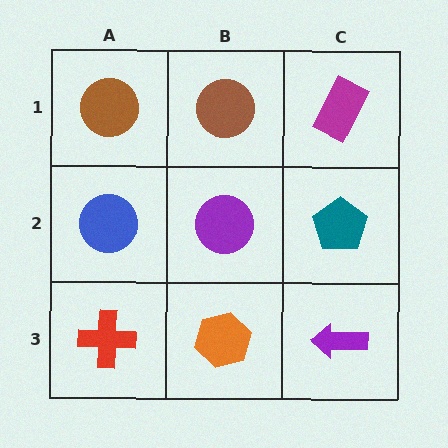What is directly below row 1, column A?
A blue circle.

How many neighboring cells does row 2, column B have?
4.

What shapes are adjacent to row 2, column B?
A brown circle (row 1, column B), an orange hexagon (row 3, column B), a blue circle (row 2, column A), a teal pentagon (row 2, column C).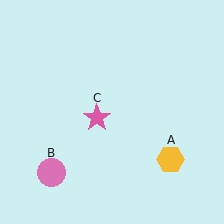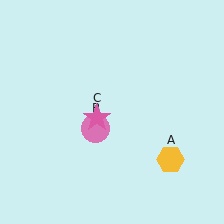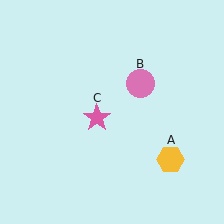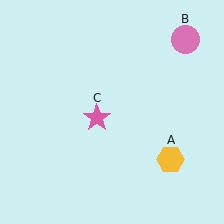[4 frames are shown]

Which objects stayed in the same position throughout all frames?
Yellow hexagon (object A) and pink star (object C) remained stationary.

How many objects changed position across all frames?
1 object changed position: pink circle (object B).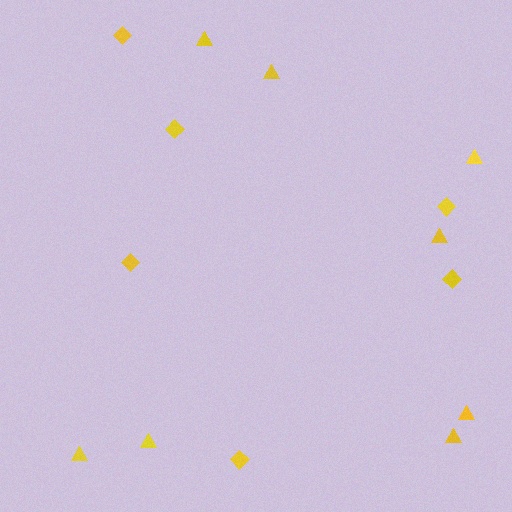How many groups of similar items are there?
There are 2 groups: one group of triangles (8) and one group of diamonds (6).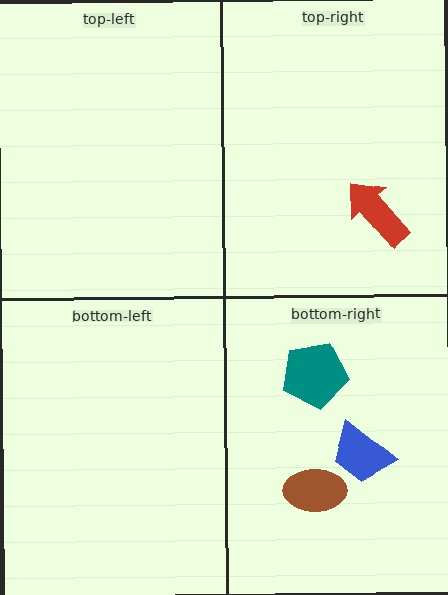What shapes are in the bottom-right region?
The blue trapezoid, the brown ellipse, the teal pentagon.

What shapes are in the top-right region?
The red arrow.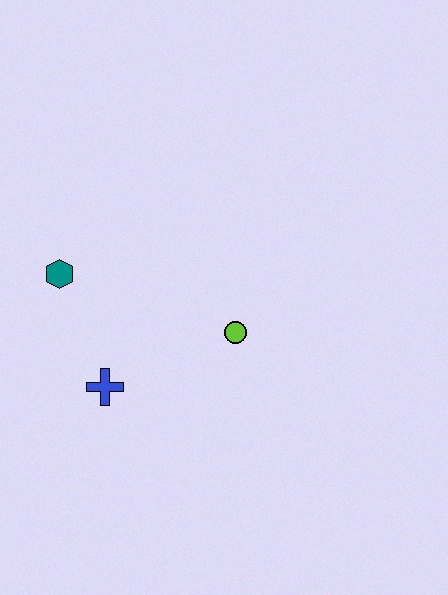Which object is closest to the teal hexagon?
The blue cross is closest to the teal hexagon.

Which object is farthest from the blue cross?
The lime circle is farthest from the blue cross.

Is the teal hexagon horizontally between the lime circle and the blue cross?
No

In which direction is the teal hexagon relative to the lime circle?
The teal hexagon is to the left of the lime circle.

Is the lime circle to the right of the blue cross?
Yes